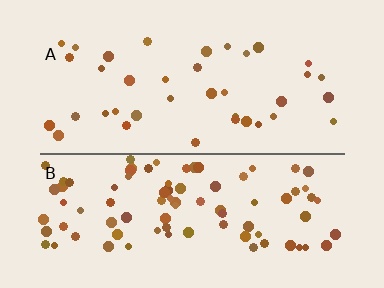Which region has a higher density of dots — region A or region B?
B (the bottom).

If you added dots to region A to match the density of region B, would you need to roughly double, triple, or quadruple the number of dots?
Approximately double.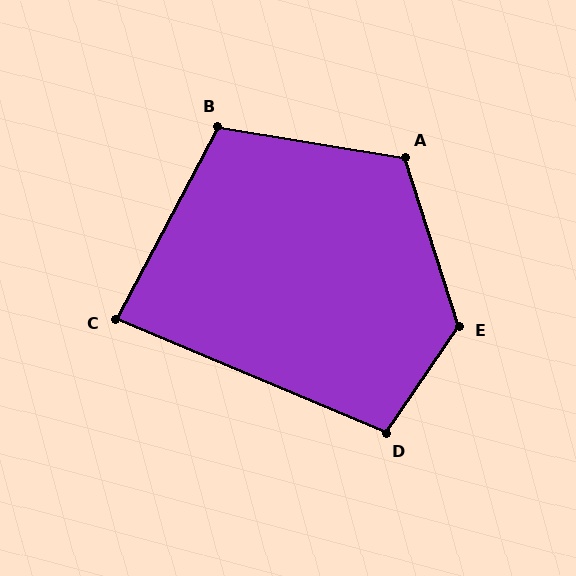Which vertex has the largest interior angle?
E, at approximately 128 degrees.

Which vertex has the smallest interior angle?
C, at approximately 85 degrees.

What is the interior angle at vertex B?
Approximately 109 degrees (obtuse).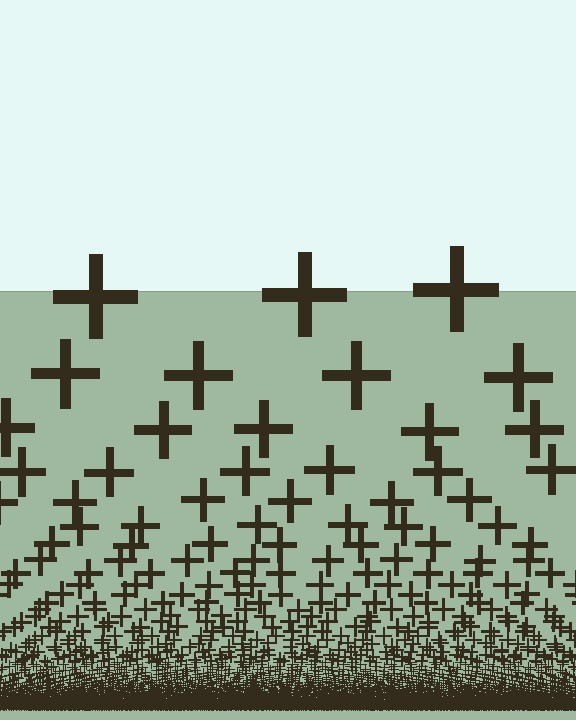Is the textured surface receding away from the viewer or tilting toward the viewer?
The surface appears to tilt toward the viewer. Texture elements get larger and sparser toward the top.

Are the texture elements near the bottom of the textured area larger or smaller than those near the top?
Smaller. The gradient is inverted — elements near the bottom are smaller and denser.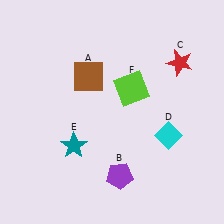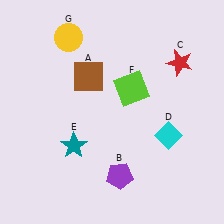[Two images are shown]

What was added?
A yellow circle (G) was added in Image 2.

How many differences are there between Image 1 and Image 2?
There is 1 difference between the two images.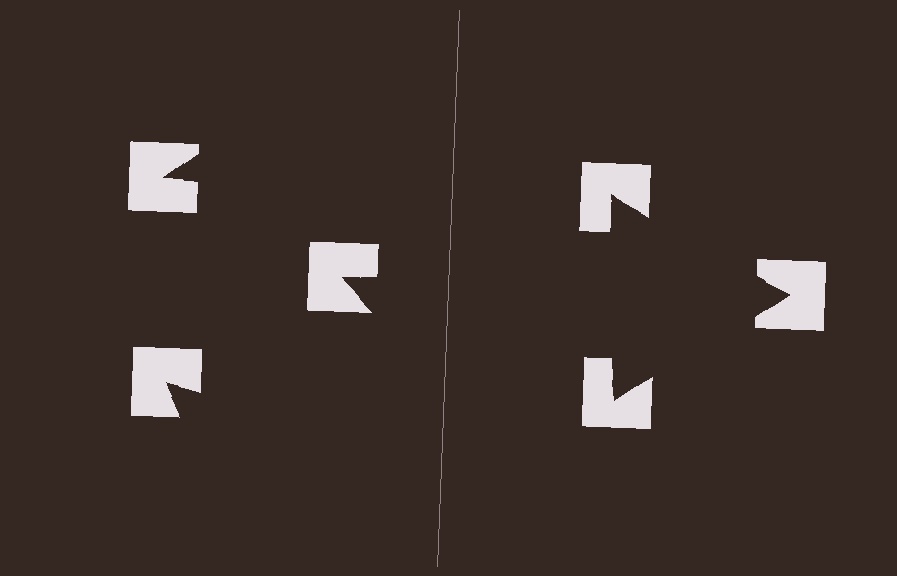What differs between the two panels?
The notched squares are positioned identically on both sides; only the wedge orientations differ. On the right they align to a triangle; on the left they are misaligned.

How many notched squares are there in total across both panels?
6 — 3 on each side.